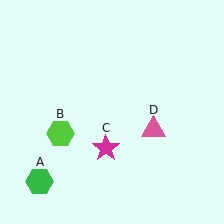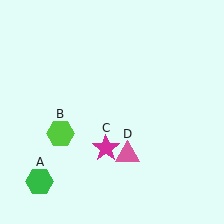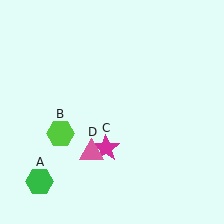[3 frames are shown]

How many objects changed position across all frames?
1 object changed position: pink triangle (object D).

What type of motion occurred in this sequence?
The pink triangle (object D) rotated clockwise around the center of the scene.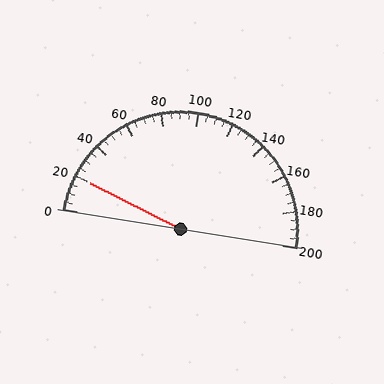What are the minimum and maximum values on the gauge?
The gauge ranges from 0 to 200.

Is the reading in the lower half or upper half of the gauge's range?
The reading is in the lower half of the range (0 to 200).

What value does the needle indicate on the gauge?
The needle indicates approximately 20.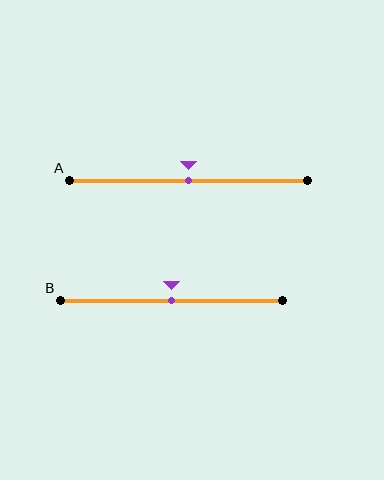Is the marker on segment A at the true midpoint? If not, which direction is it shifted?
Yes, the marker on segment A is at the true midpoint.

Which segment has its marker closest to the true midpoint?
Segment A has its marker closest to the true midpoint.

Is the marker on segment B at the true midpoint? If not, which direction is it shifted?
Yes, the marker on segment B is at the true midpoint.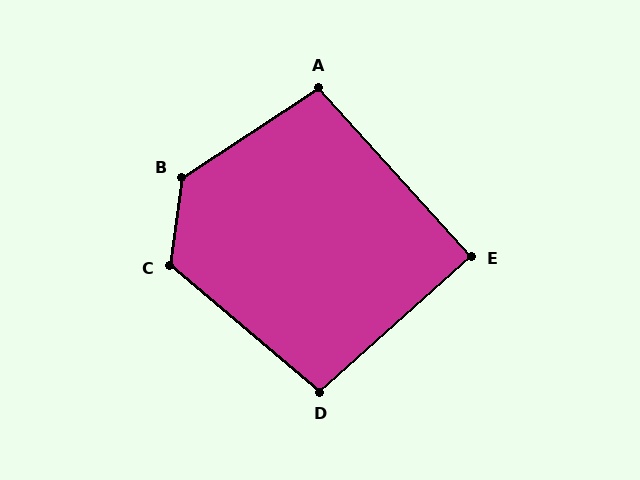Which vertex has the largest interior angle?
B, at approximately 131 degrees.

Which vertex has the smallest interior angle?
E, at approximately 90 degrees.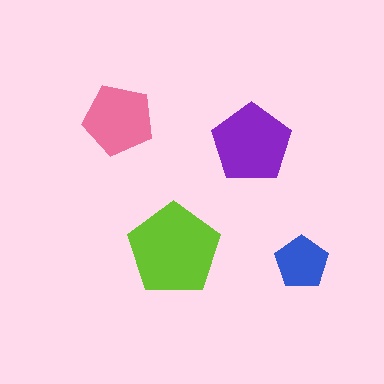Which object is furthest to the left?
The pink pentagon is leftmost.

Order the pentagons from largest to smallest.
the lime one, the purple one, the pink one, the blue one.